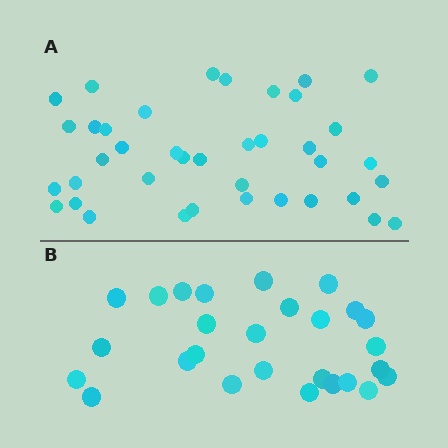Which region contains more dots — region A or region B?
Region A (the top region) has more dots.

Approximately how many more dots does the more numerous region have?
Region A has roughly 12 or so more dots than region B.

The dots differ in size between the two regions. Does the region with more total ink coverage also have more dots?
No. Region B has more total ink coverage because its dots are larger, but region A actually contains more individual dots. Total area can be misleading — the number of items is what matters here.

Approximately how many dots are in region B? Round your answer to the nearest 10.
About 30 dots. (The exact count is 27, which rounds to 30.)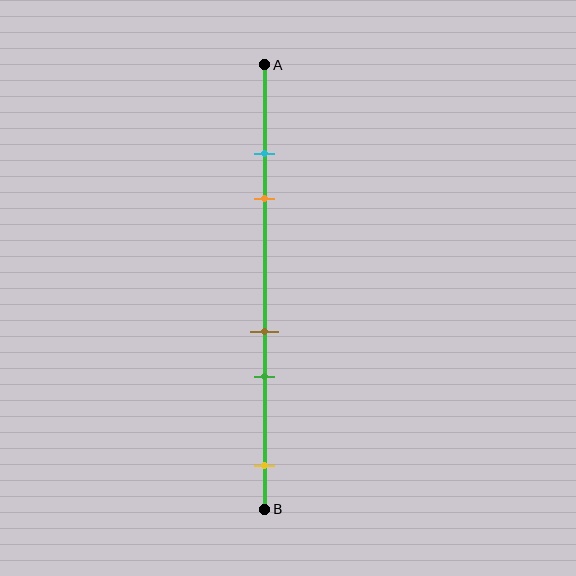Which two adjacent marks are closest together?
The cyan and orange marks are the closest adjacent pair.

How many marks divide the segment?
There are 5 marks dividing the segment.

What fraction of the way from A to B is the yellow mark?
The yellow mark is approximately 90% (0.9) of the way from A to B.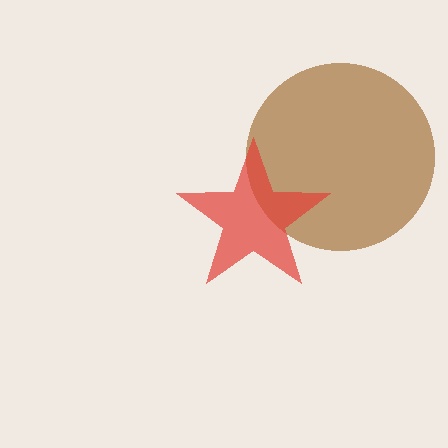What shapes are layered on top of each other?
The layered shapes are: a brown circle, a red star.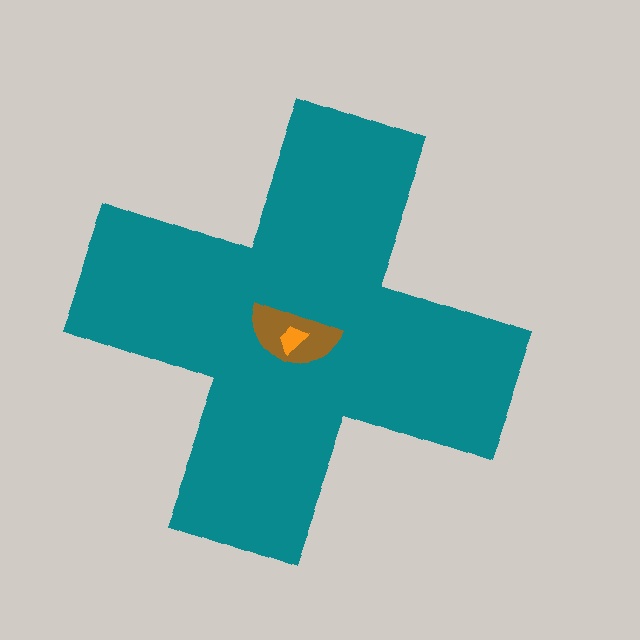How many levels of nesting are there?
3.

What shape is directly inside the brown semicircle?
The orange trapezoid.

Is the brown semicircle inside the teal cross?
Yes.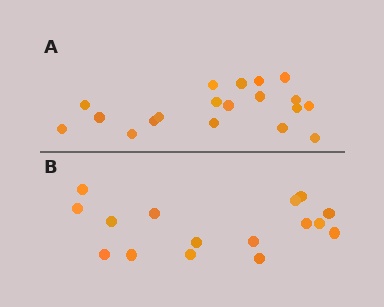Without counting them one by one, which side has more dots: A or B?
Region A (the top region) has more dots.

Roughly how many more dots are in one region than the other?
Region A has just a few more — roughly 2 or 3 more dots than region B.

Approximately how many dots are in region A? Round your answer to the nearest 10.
About 20 dots. (The exact count is 19, which rounds to 20.)